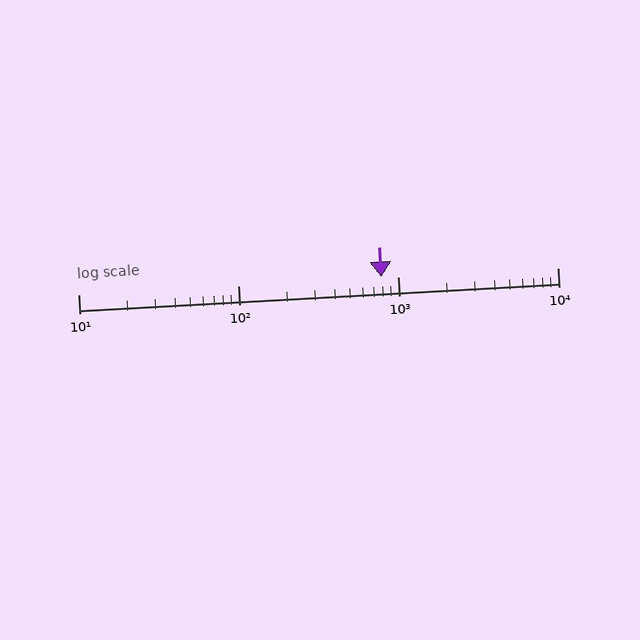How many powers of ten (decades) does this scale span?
The scale spans 3 decades, from 10 to 10000.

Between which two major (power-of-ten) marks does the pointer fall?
The pointer is between 100 and 1000.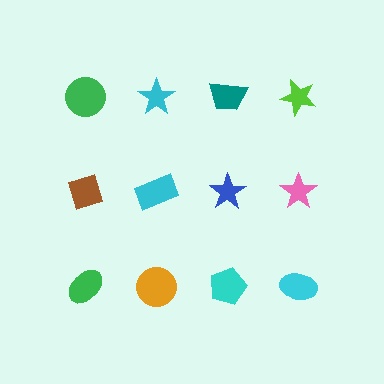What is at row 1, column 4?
A lime star.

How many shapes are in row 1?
4 shapes.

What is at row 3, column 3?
A cyan pentagon.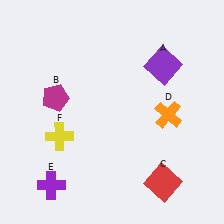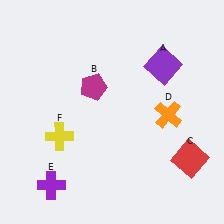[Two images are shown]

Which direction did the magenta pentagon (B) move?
The magenta pentagon (B) moved right.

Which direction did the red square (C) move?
The red square (C) moved right.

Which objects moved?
The objects that moved are: the magenta pentagon (B), the red square (C).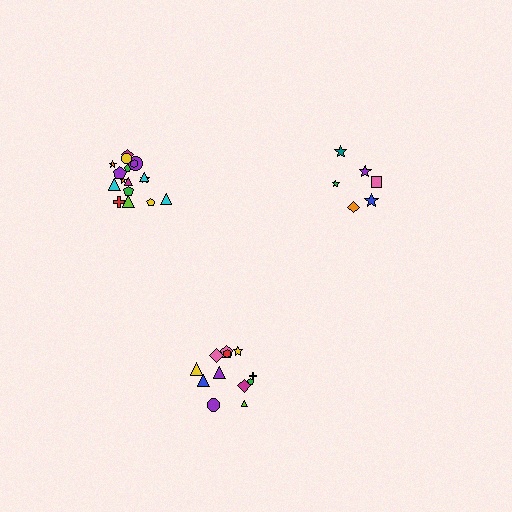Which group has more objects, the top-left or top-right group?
The top-left group.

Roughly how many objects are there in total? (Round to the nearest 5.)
Roughly 35 objects in total.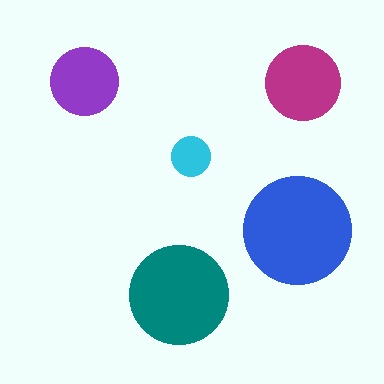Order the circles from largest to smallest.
the blue one, the teal one, the magenta one, the purple one, the cyan one.